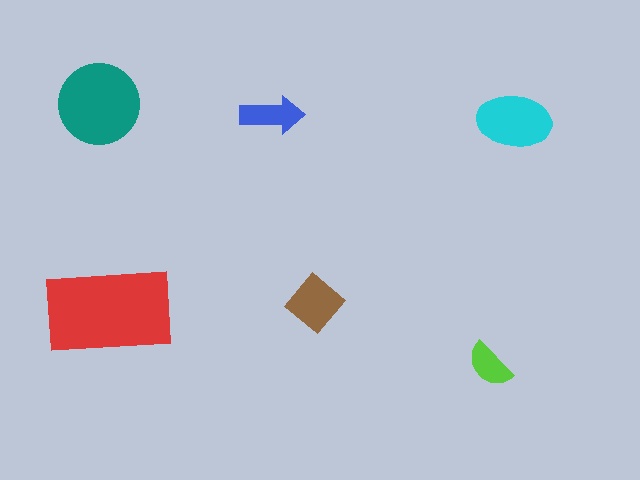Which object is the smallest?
The lime semicircle.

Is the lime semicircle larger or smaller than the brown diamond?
Smaller.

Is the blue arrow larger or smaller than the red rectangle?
Smaller.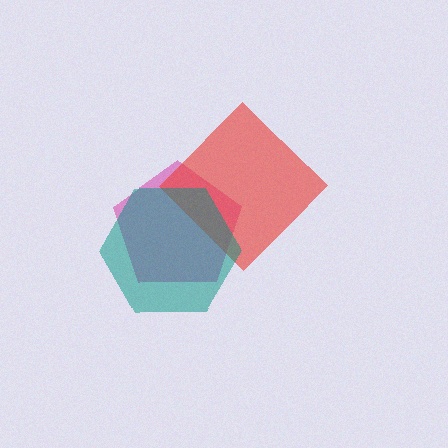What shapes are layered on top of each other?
The layered shapes are: a magenta pentagon, a red diamond, a teal hexagon.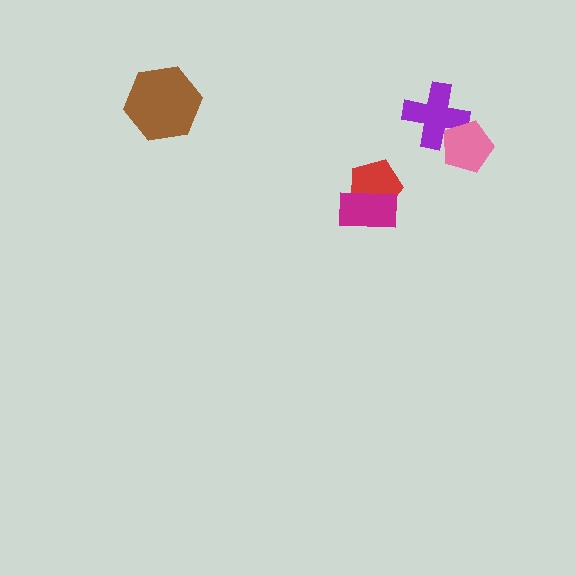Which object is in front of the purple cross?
The pink pentagon is in front of the purple cross.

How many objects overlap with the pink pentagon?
1 object overlaps with the pink pentagon.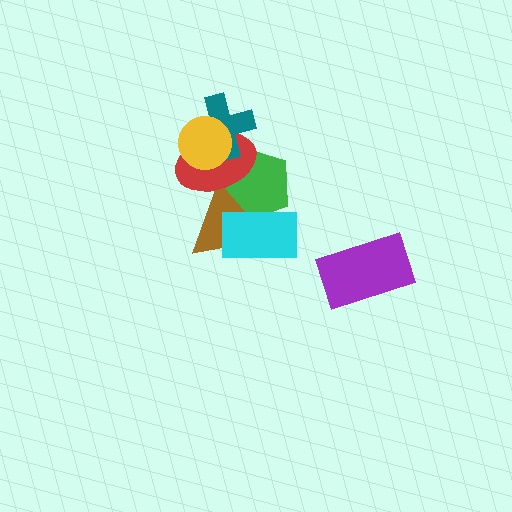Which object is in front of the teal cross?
The yellow circle is in front of the teal cross.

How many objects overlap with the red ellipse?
4 objects overlap with the red ellipse.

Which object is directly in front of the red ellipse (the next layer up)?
The teal cross is directly in front of the red ellipse.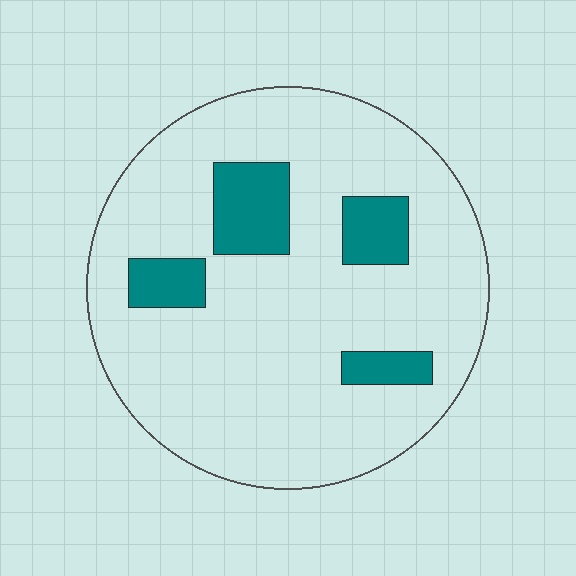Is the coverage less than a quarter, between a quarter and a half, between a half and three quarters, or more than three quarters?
Less than a quarter.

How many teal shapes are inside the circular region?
4.